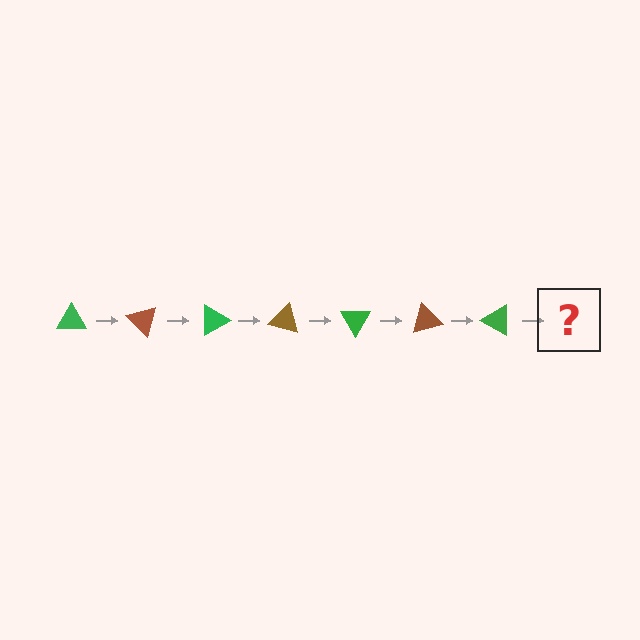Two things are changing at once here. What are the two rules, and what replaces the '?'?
The two rules are that it rotates 45 degrees each step and the color cycles through green and brown. The '?' should be a brown triangle, rotated 315 degrees from the start.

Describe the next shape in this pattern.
It should be a brown triangle, rotated 315 degrees from the start.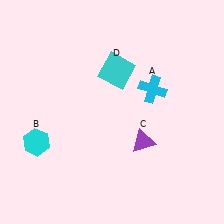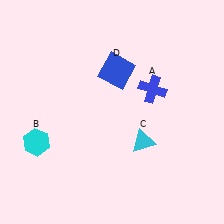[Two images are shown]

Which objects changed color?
A changed from cyan to blue. C changed from purple to cyan. D changed from cyan to blue.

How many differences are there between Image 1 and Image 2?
There are 3 differences between the two images.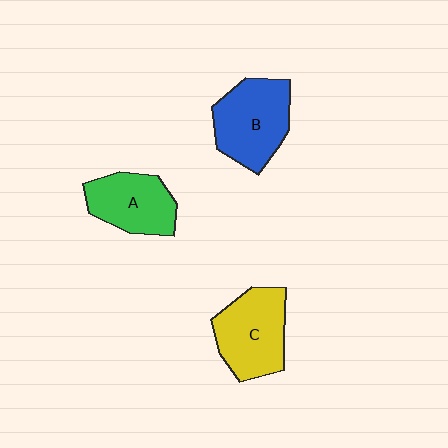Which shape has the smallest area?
Shape A (green).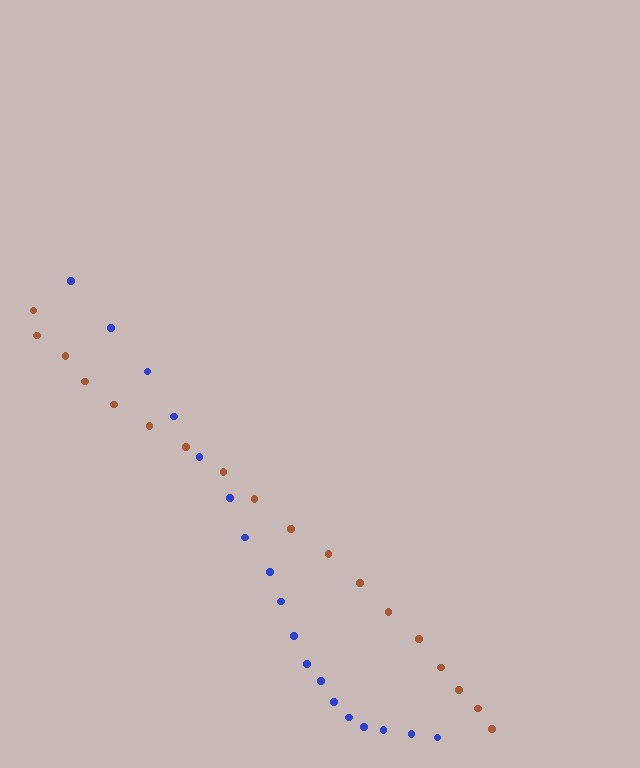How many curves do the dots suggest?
There are 2 distinct paths.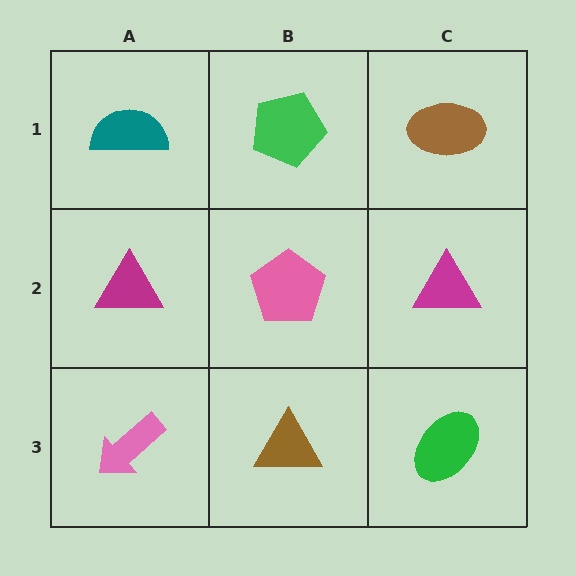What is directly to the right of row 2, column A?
A pink pentagon.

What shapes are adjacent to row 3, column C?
A magenta triangle (row 2, column C), a brown triangle (row 3, column B).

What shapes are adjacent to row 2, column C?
A brown ellipse (row 1, column C), a green ellipse (row 3, column C), a pink pentagon (row 2, column B).